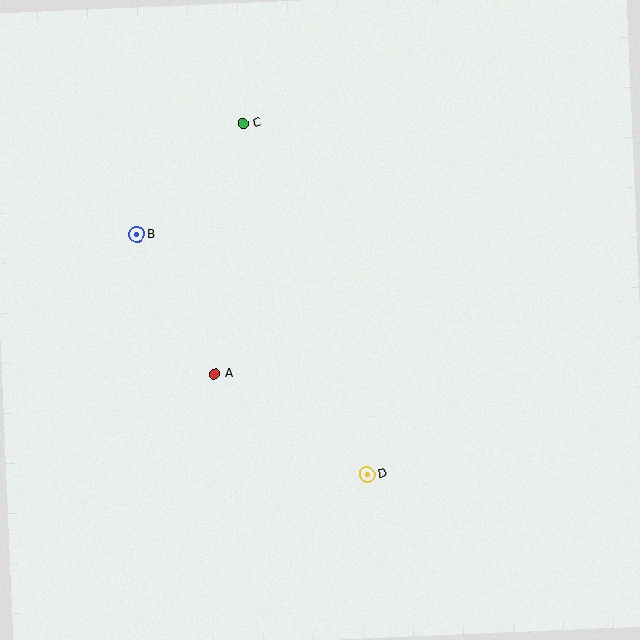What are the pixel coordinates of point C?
Point C is at (243, 123).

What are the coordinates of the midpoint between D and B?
The midpoint between D and B is at (252, 354).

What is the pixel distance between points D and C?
The distance between D and C is 373 pixels.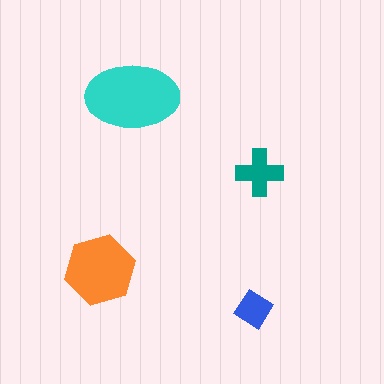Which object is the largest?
The cyan ellipse.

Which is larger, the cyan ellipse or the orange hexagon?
The cyan ellipse.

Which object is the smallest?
The blue diamond.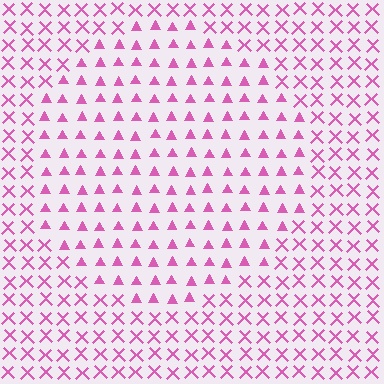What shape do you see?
I see a circle.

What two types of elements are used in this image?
The image uses triangles inside the circle region and X marks outside it.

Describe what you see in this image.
The image is filled with small pink elements arranged in a uniform grid. A circle-shaped region contains triangles, while the surrounding area contains X marks. The boundary is defined purely by the change in element shape.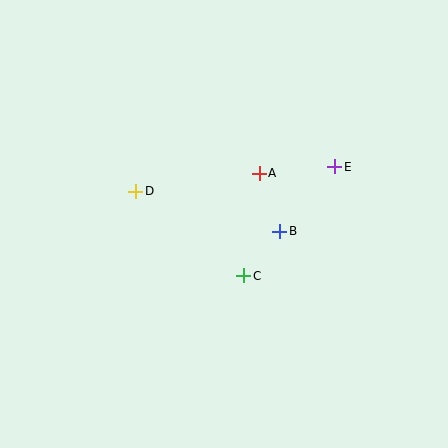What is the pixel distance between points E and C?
The distance between E and C is 142 pixels.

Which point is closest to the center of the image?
Point C at (244, 276) is closest to the center.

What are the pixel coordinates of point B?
Point B is at (280, 231).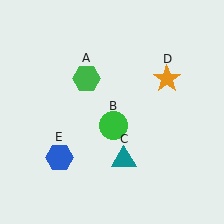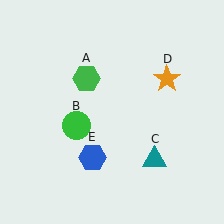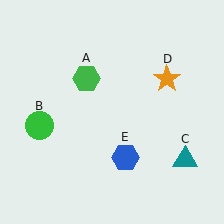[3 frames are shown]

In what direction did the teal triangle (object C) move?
The teal triangle (object C) moved right.